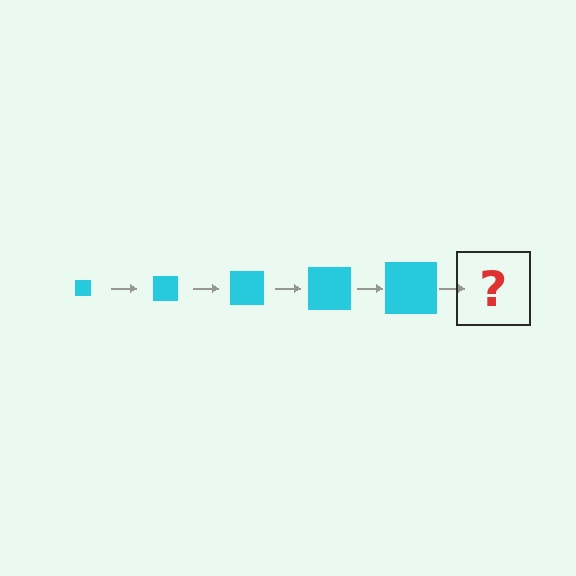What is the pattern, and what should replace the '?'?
The pattern is that the square gets progressively larger each step. The '?' should be a cyan square, larger than the previous one.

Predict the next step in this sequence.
The next step is a cyan square, larger than the previous one.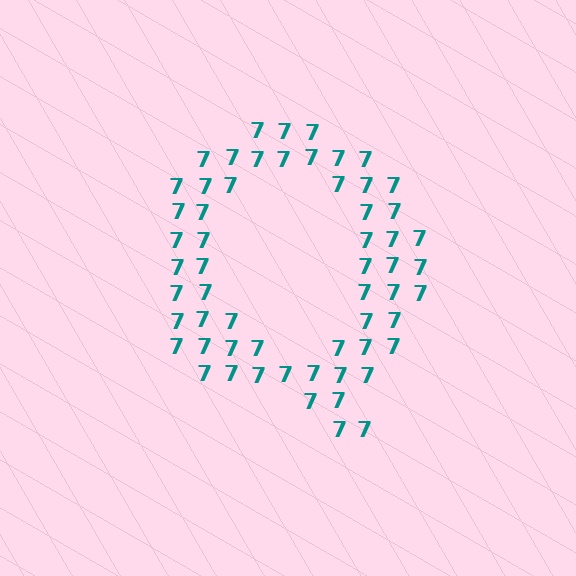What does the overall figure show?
The overall figure shows the letter Q.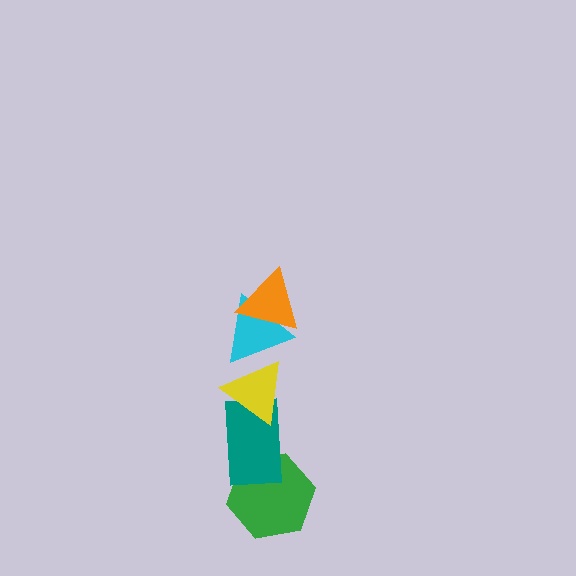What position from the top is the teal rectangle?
The teal rectangle is 4th from the top.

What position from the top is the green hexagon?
The green hexagon is 5th from the top.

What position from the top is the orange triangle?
The orange triangle is 1st from the top.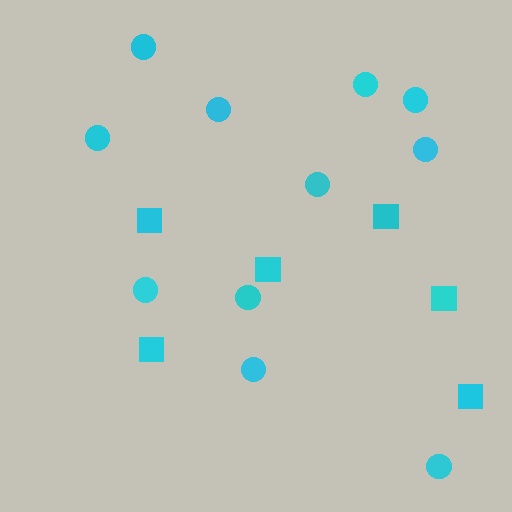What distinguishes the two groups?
There are 2 groups: one group of squares (6) and one group of circles (11).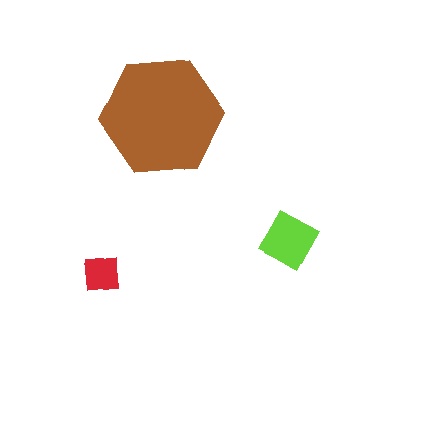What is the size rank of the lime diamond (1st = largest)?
2nd.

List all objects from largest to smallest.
The brown hexagon, the lime diamond, the red square.